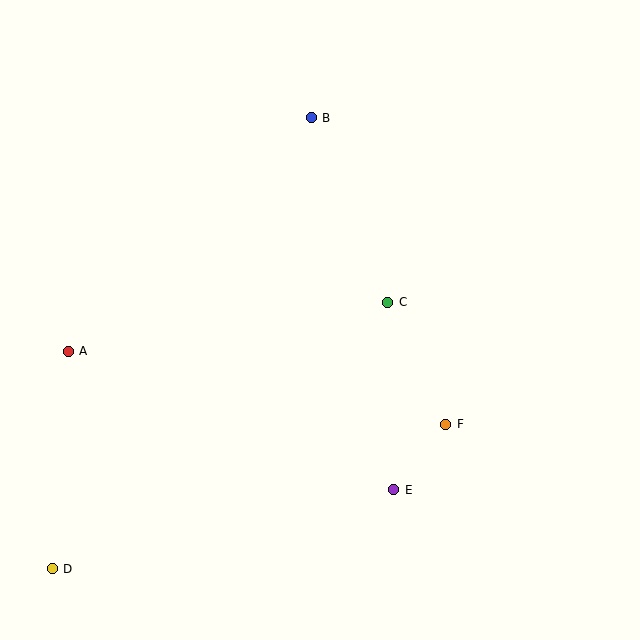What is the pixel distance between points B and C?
The distance between B and C is 199 pixels.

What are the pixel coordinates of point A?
Point A is at (68, 351).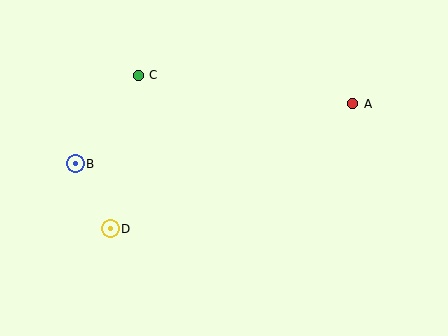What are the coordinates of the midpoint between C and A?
The midpoint between C and A is at (245, 90).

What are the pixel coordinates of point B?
Point B is at (75, 164).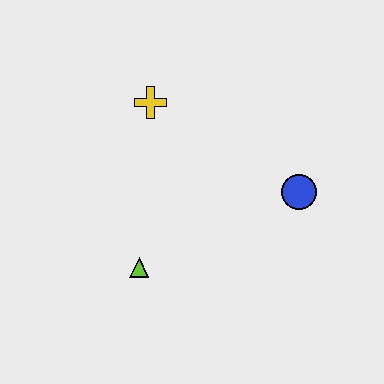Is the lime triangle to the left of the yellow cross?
Yes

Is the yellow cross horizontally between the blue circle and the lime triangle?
Yes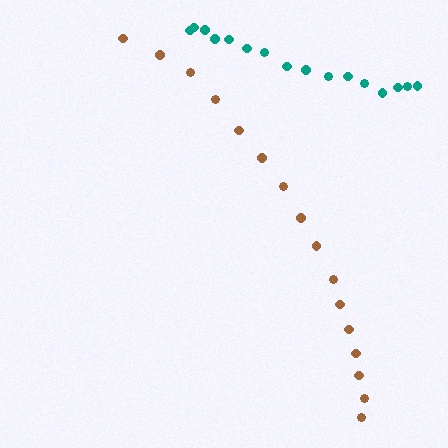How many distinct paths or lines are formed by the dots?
There are 2 distinct paths.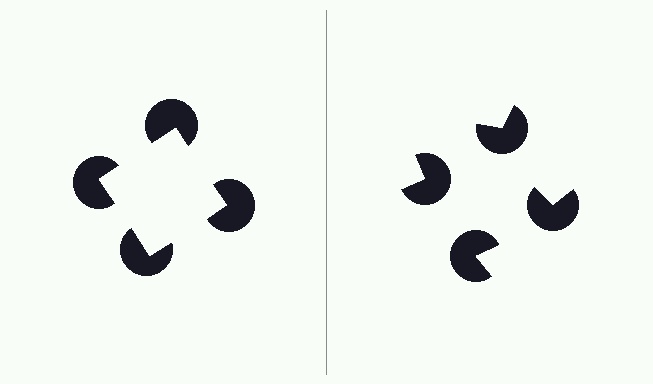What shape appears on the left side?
An illusory square.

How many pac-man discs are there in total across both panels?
8 — 4 on each side.